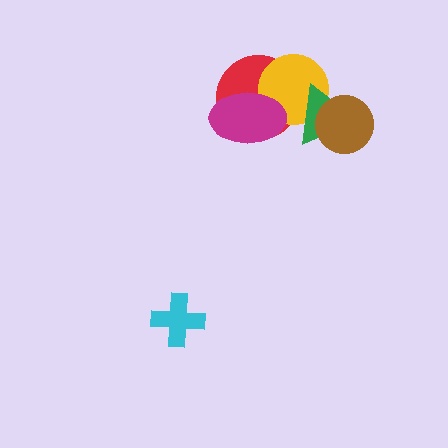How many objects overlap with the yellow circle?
3 objects overlap with the yellow circle.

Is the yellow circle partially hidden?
Yes, it is partially covered by another shape.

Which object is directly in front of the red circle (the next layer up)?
The yellow circle is directly in front of the red circle.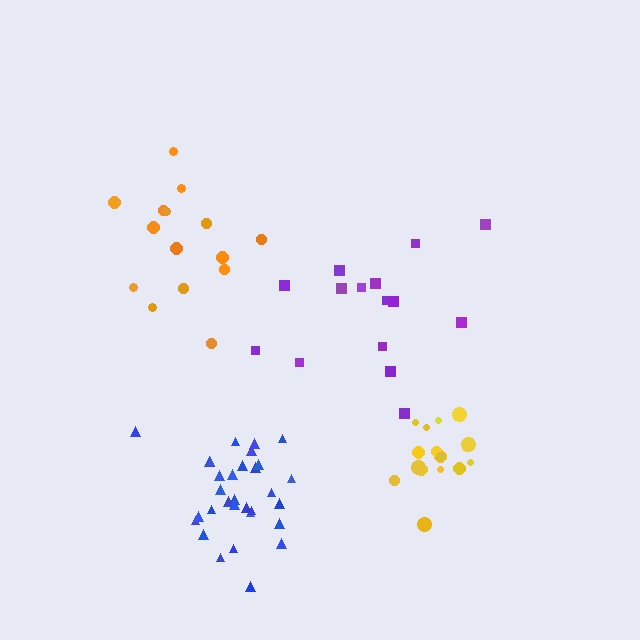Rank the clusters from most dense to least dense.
yellow, blue, orange, purple.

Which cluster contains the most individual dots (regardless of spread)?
Blue (31).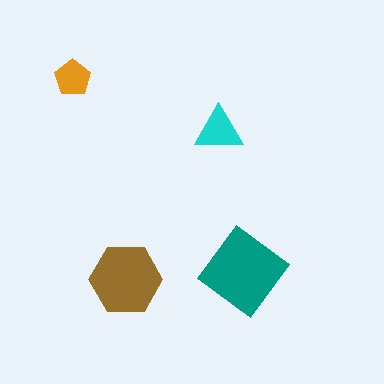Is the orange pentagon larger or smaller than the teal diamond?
Smaller.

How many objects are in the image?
There are 4 objects in the image.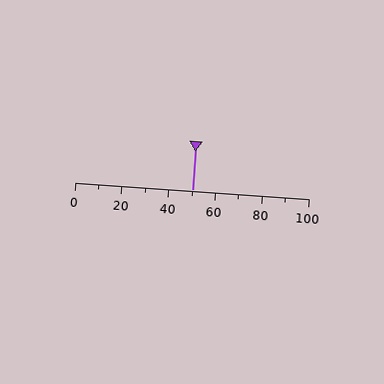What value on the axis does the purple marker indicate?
The marker indicates approximately 50.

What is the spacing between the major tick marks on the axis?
The major ticks are spaced 20 apart.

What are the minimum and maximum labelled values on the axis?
The axis runs from 0 to 100.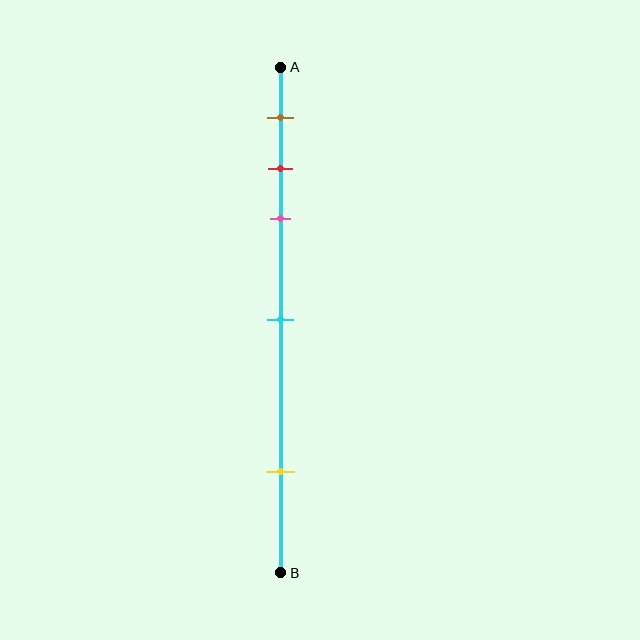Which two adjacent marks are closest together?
The red and pink marks are the closest adjacent pair.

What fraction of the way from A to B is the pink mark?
The pink mark is approximately 30% (0.3) of the way from A to B.